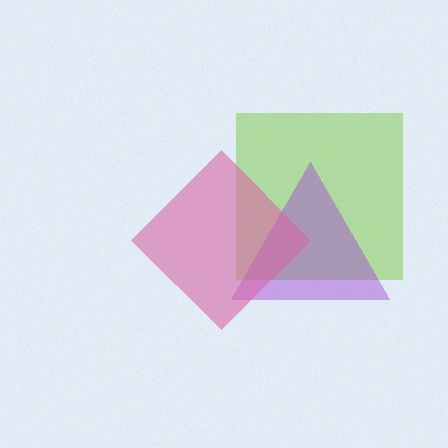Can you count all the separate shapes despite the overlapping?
Yes, there are 3 separate shapes.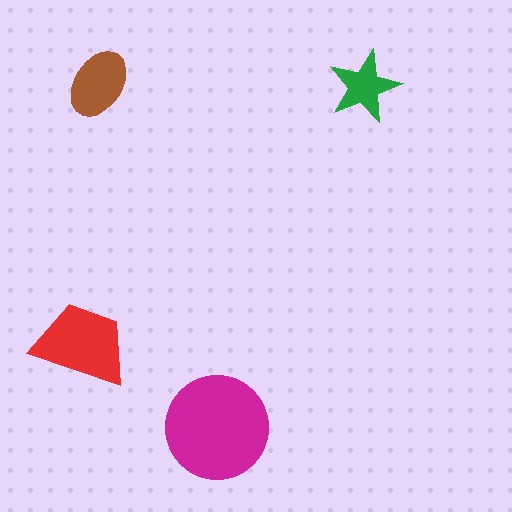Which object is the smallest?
The green star.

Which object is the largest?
The magenta circle.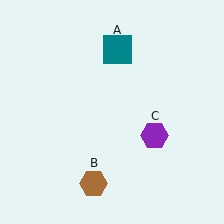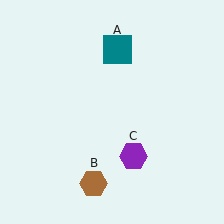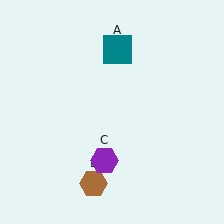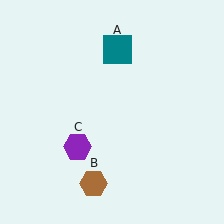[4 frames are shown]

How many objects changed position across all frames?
1 object changed position: purple hexagon (object C).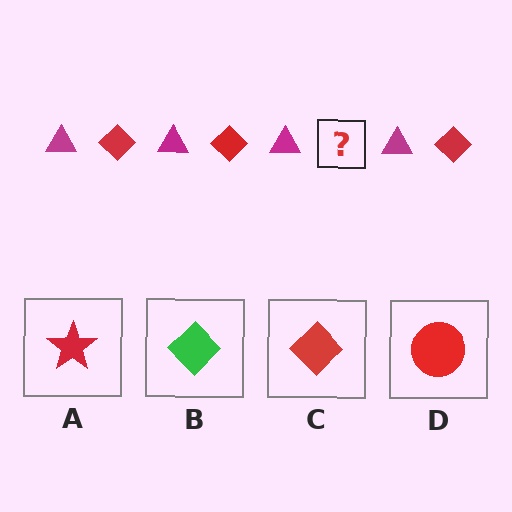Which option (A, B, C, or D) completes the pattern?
C.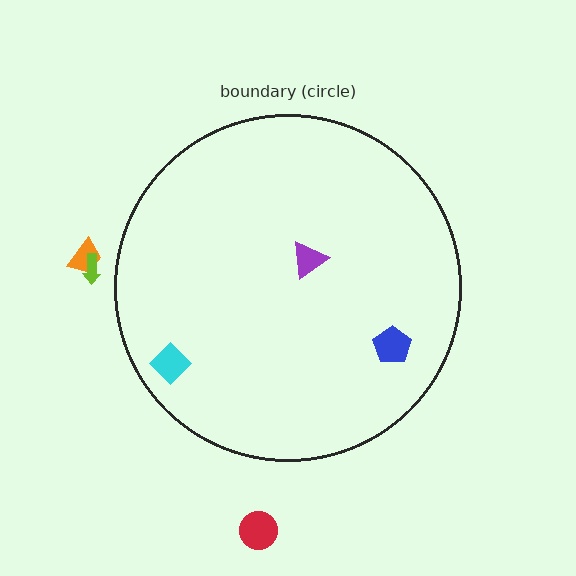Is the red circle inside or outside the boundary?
Outside.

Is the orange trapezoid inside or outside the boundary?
Outside.